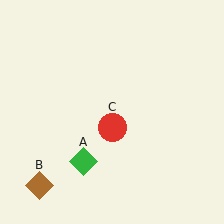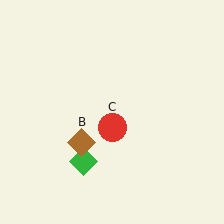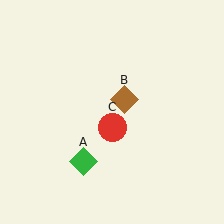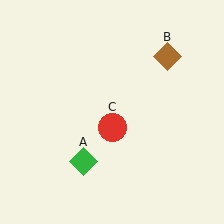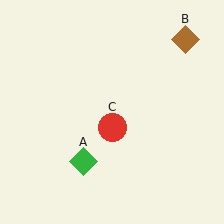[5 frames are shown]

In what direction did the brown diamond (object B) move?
The brown diamond (object B) moved up and to the right.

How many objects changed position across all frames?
1 object changed position: brown diamond (object B).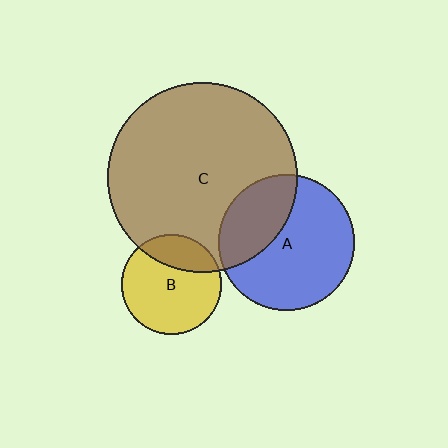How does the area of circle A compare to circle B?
Approximately 1.8 times.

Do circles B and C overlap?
Yes.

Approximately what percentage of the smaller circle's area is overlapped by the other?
Approximately 25%.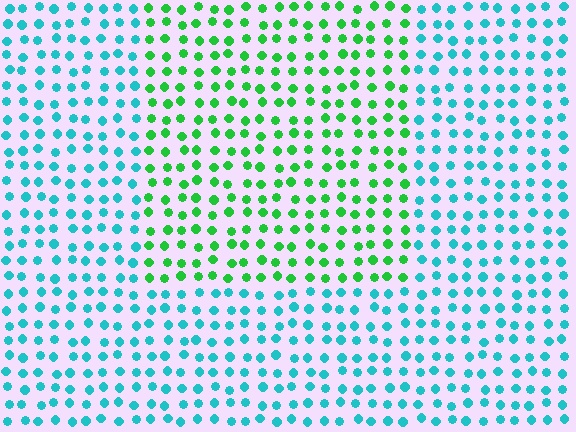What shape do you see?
I see a rectangle.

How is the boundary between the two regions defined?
The boundary is defined purely by a slight shift in hue (about 53 degrees). Spacing, size, and orientation are identical on both sides.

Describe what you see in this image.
The image is filled with small cyan elements in a uniform arrangement. A rectangle-shaped region is visible where the elements are tinted to a slightly different hue, forming a subtle color boundary.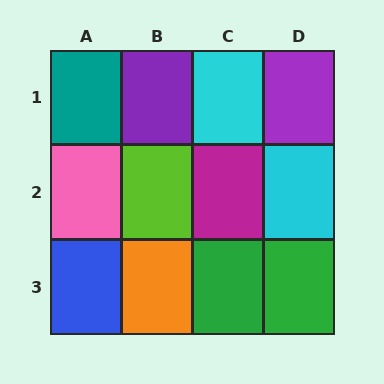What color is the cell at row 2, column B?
Lime.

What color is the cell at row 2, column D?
Cyan.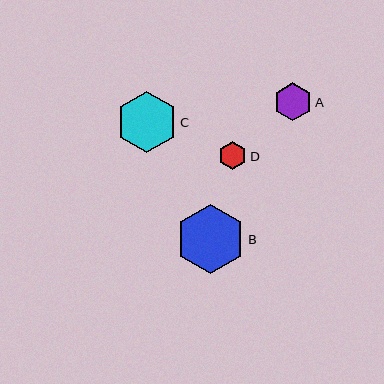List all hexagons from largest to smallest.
From largest to smallest: B, C, A, D.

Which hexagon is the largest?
Hexagon B is the largest with a size of approximately 69 pixels.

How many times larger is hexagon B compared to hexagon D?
Hexagon B is approximately 2.4 times the size of hexagon D.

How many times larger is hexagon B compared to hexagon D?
Hexagon B is approximately 2.4 times the size of hexagon D.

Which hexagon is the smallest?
Hexagon D is the smallest with a size of approximately 29 pixels.